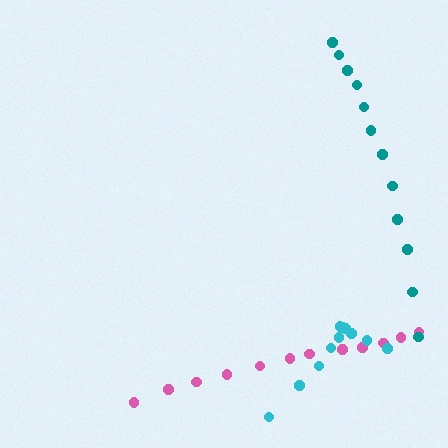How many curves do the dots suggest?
There are 3 distinct paths.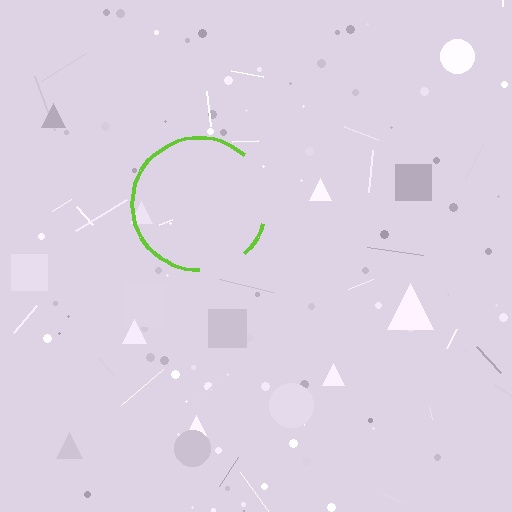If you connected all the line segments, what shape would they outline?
They would outline a circle.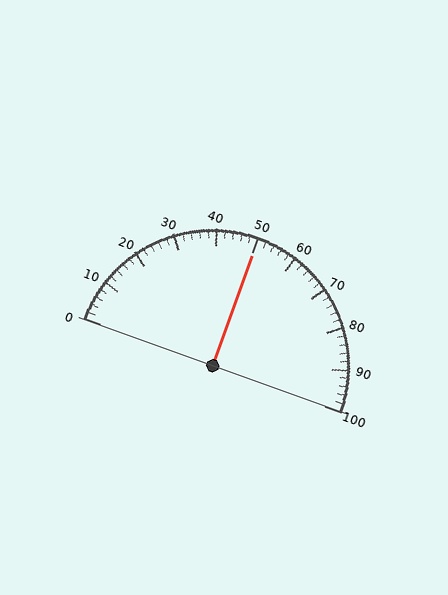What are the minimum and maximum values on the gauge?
The gauge ranges from 0 to 100.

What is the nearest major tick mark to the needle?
The nearest major tick mark is 50.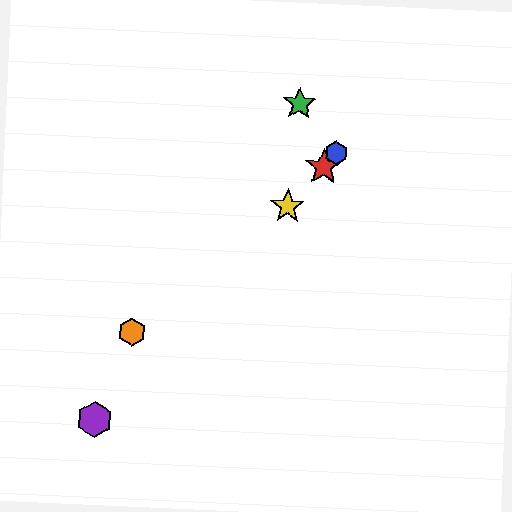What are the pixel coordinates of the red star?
The red star is at (323, 167).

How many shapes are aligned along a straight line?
4 shapes (the red star, the blue hexagon, the yellow star, the purple hexagon) are aligned along a straight line.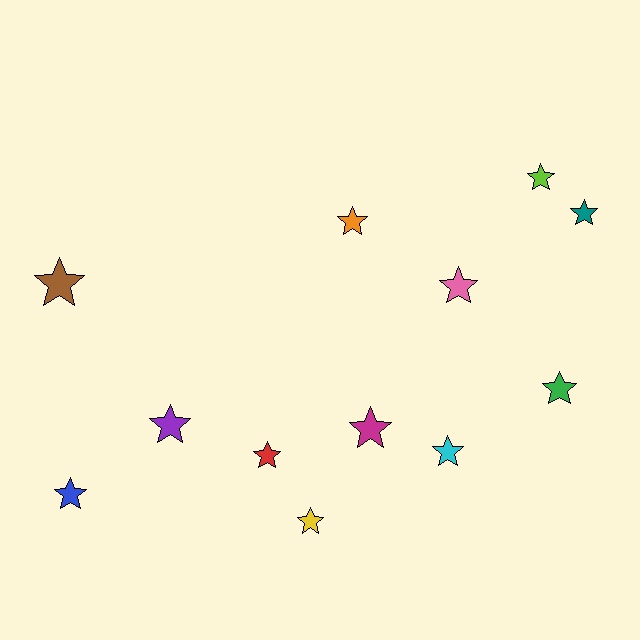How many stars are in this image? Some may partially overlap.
There are 12 stars.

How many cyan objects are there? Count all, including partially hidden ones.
There is 1 cyan object.